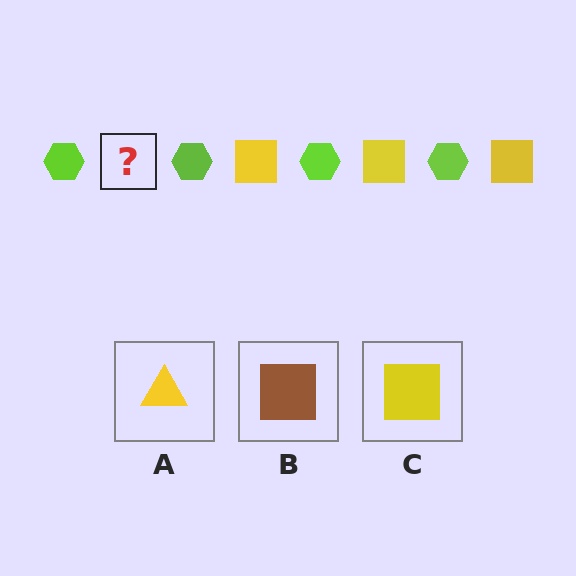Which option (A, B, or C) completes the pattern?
C.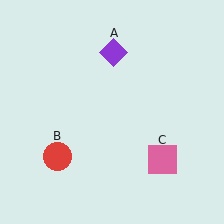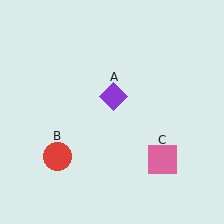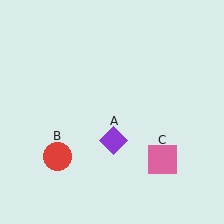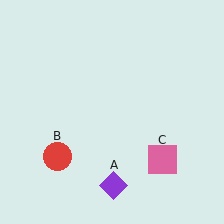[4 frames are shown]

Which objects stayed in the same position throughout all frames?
Red circle (object B) and pink square (object C) remained stationary.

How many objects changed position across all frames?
1 object changed position: purple diamond (object A).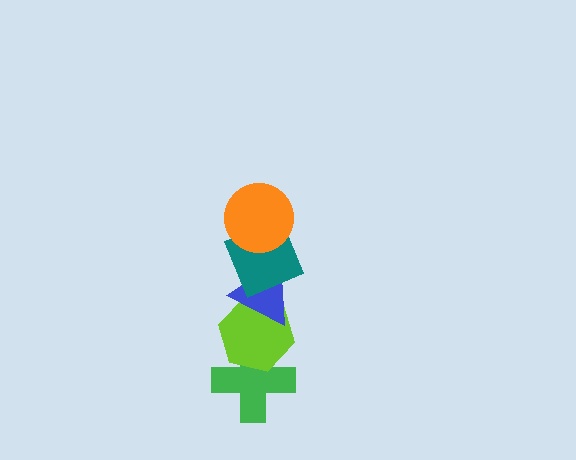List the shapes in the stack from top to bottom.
From top to bottom: the orange circle, the teal square, the blue triangle, the lime hexagon, the green cross.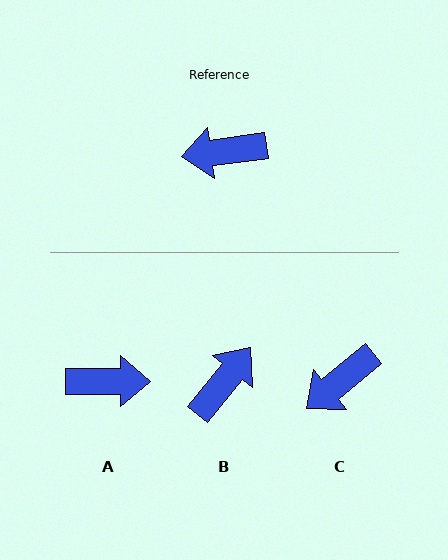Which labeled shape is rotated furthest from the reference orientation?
A, about 173 degrees away.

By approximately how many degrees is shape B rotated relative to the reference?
Approximately 136 degrees clockwise.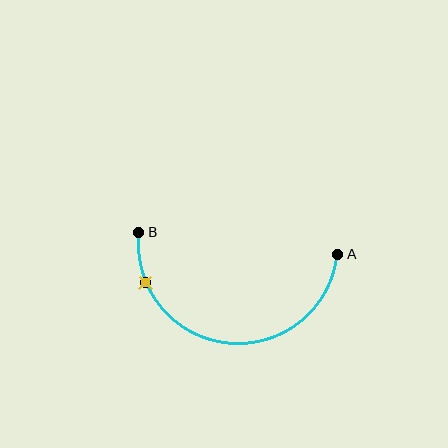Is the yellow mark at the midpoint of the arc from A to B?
No. The yellow mark lies on the arc but is closer to endpoint B. The arc midpoint would be at the point on the curve equidistant along the arc from both A and B.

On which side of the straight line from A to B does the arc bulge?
The arc bulges below the straight line connecting A and B.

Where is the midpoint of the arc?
The arc midpoint is the point on the curve farthest from the straight line joining A and B. It sits below that line.